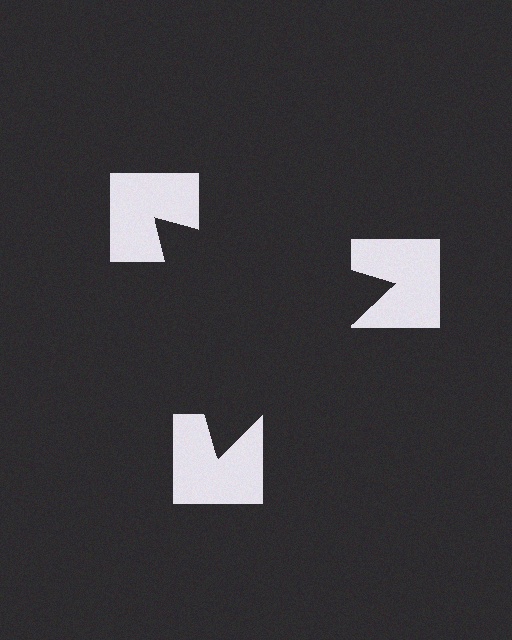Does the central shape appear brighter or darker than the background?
It typically appears slightly darker than the background, even though no actual brightness change is drawn.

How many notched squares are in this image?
There are 3 — one at each vertex of the illusory triangle.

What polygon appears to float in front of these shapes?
An illusory triangle — its edges are inferred from the aligned wedge cuts in the notched squares, not physically drawn.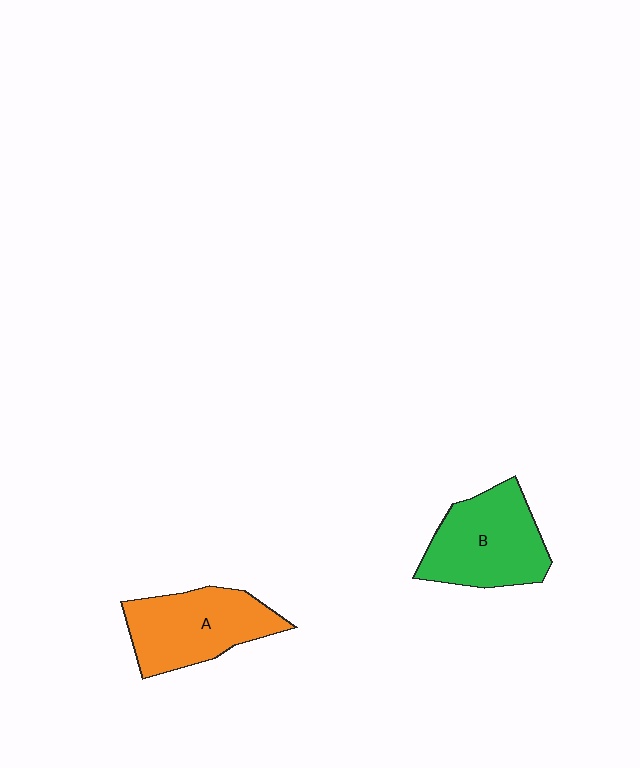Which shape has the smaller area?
Shape A (orange).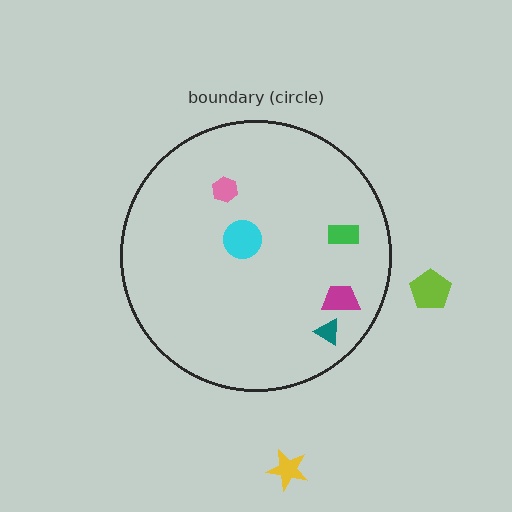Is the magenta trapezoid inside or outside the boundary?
Inside.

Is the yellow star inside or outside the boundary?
Outside.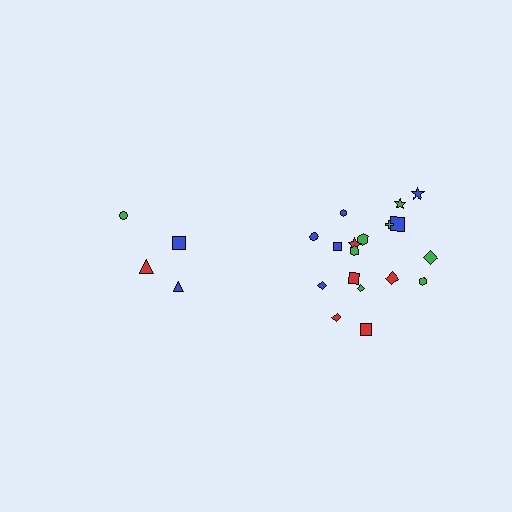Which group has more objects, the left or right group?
The right group.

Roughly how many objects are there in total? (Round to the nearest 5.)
Roughly 20 objects in total.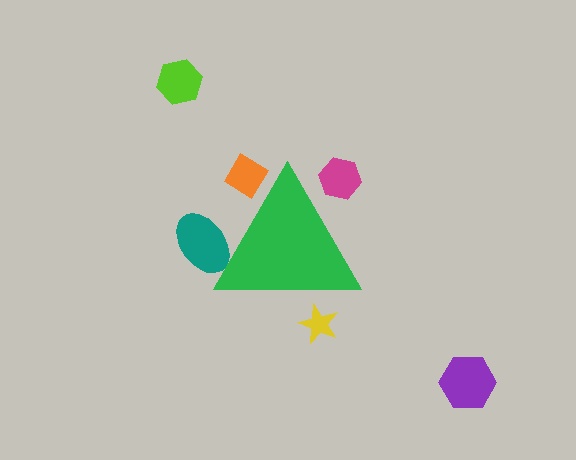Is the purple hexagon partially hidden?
No, the purple hexagon is fully visible.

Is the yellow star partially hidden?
Yes, the yellow star is partially hidden behind the green triangle.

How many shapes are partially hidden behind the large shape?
4 shapes are partially hidden.